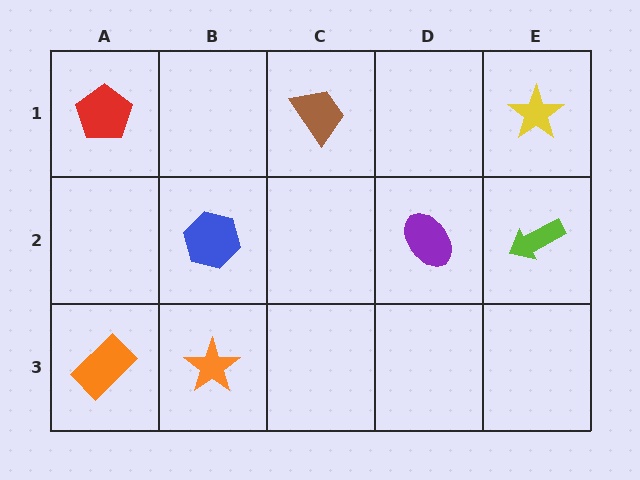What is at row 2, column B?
A blue hexagon.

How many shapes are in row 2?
3 shapes.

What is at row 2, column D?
A purple ellipse.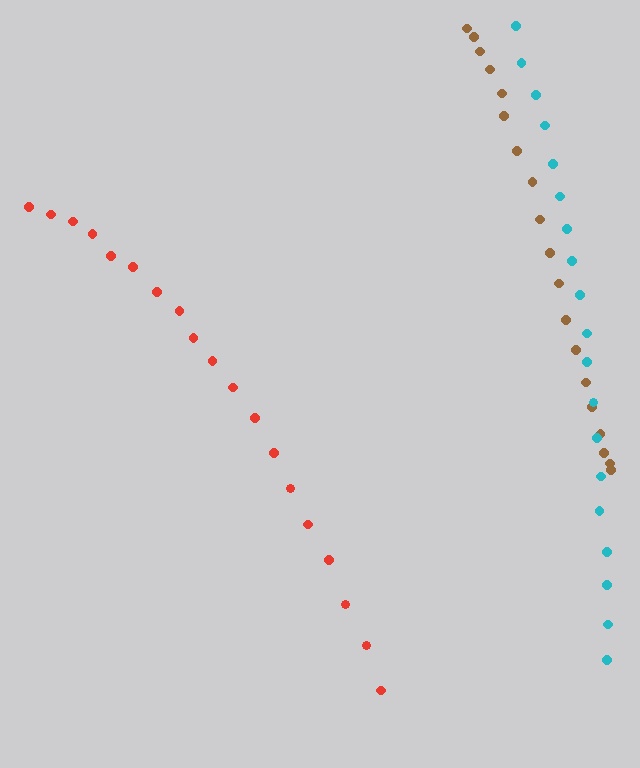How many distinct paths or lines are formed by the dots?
There are 3 distinct paths.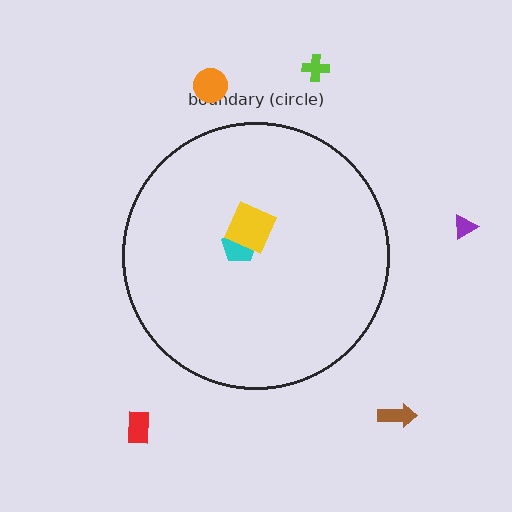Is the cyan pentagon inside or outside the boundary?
Inside.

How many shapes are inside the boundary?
2 inside, 5 outside.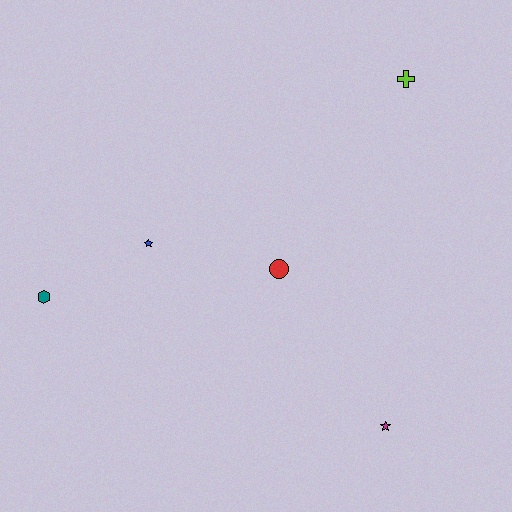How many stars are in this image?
There are 2 stars.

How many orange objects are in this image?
There are no orange objects.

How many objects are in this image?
There are 5 objects.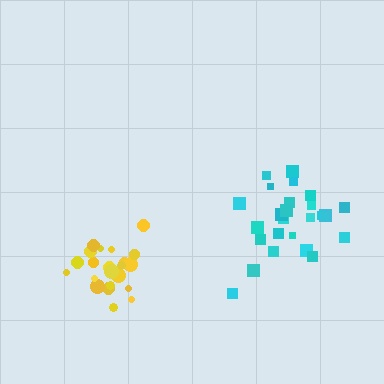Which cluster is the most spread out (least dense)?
Cyan.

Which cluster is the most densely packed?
Yellow.